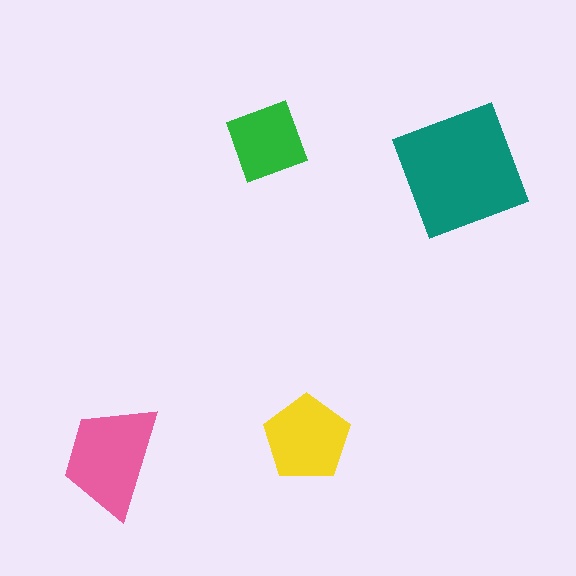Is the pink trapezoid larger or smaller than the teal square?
Smaller.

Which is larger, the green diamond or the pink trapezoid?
The pink trapezoid.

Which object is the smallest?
The green diamond.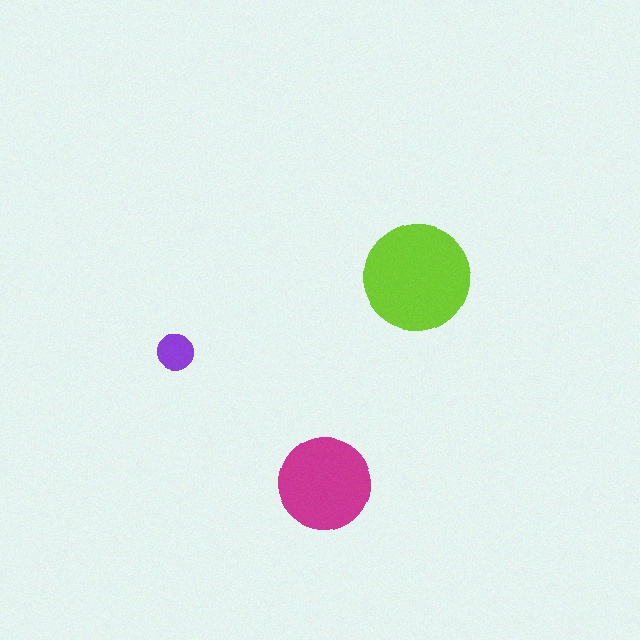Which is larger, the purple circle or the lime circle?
The lime one.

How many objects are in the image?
There are 3 objects in the image.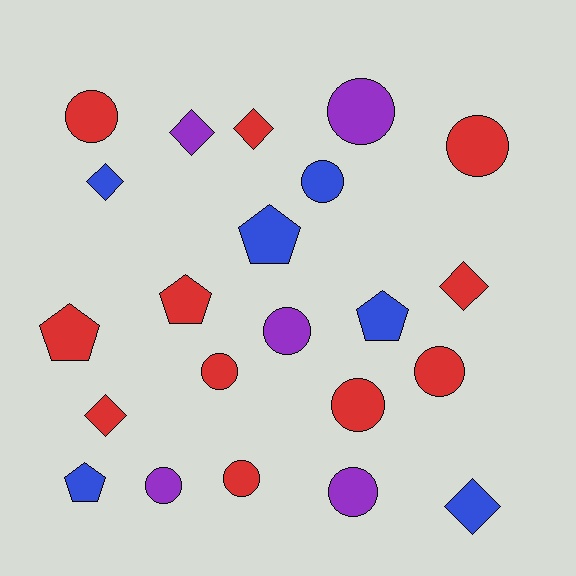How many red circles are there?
There are 6 red circles.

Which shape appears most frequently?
Circle, with 11 objects.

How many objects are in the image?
There are 22 objects.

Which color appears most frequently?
Red, with 11 objects.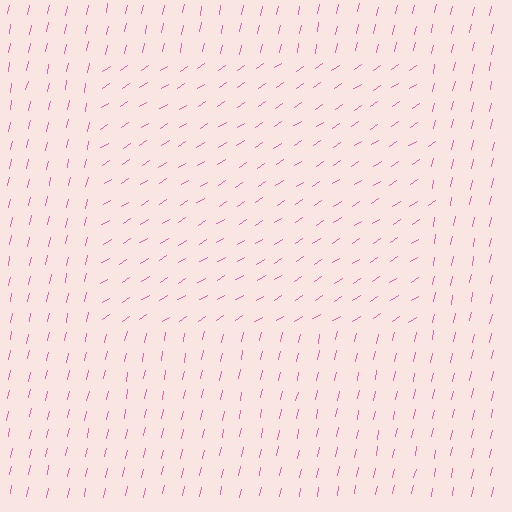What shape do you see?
I see a rectangle.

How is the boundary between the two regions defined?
The boundary is defined purely by a change in line orientation (approximately 45 degrees difference). All lines are the same color and thickness.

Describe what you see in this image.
The image is filled with small pink line segments. A rectangle region in the image has lines oriented differently from the surrounding lines, creating a visible texture boundary.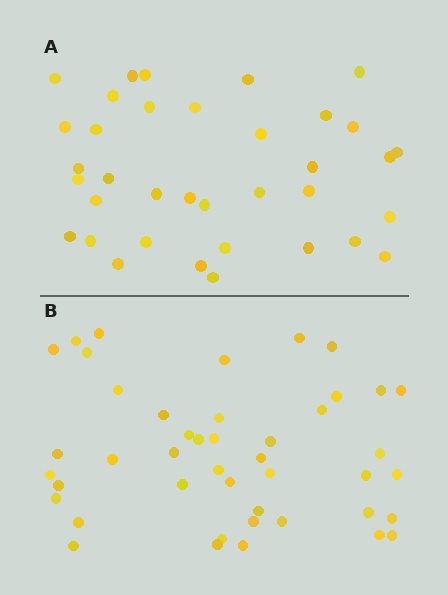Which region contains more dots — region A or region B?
Region B (the bottom region) has more dots.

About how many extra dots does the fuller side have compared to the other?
Region B has roughly 8 or so more dots than region A.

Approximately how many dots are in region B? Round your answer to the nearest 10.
About 40 dots. (The exact count is 44, which rounds to 40.)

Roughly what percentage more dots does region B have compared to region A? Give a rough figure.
About 20% more.